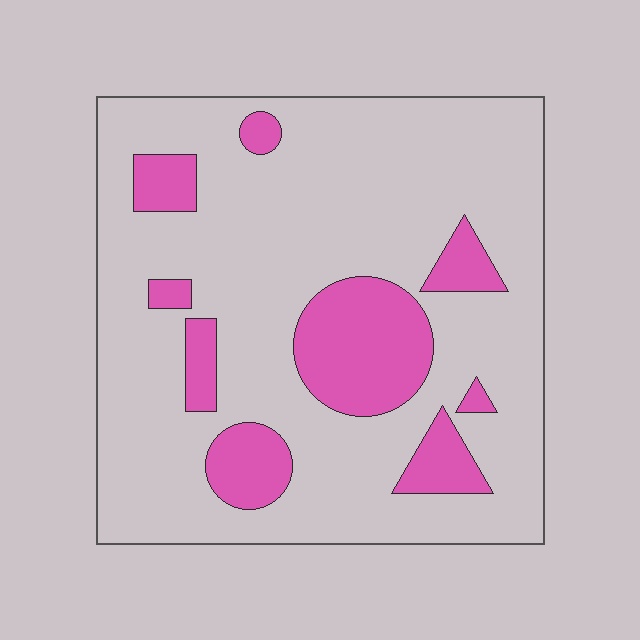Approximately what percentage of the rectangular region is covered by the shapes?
Approximately 20%.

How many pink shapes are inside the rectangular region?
9.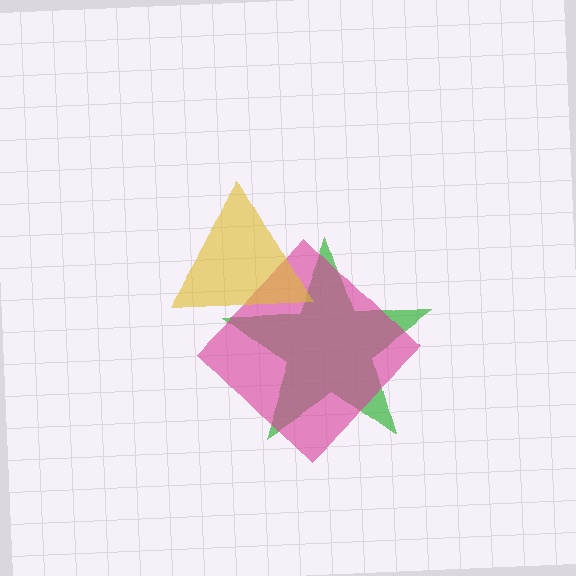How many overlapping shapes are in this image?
There are 3 overlapping shapes in the image.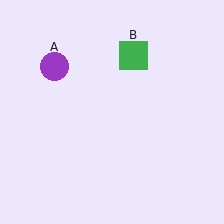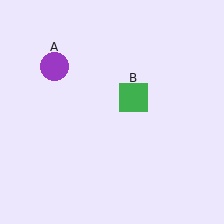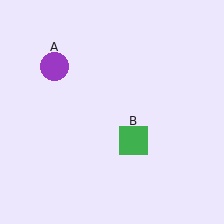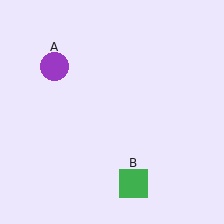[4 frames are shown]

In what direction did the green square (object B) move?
The green square (object B) moved down.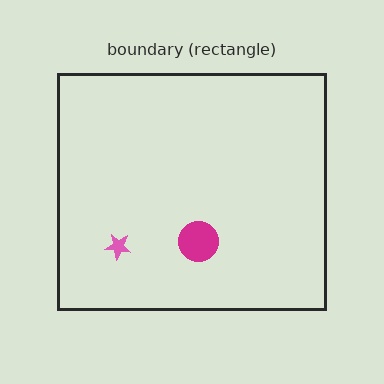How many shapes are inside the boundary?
2 inside, 0 outside.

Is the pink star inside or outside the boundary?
Inside.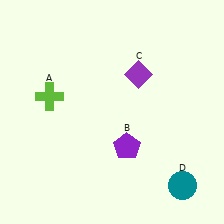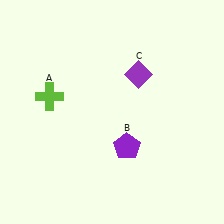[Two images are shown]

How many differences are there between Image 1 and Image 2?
There is 1 difference between the two images.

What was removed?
The teal circle (D) was removed in Image 2.